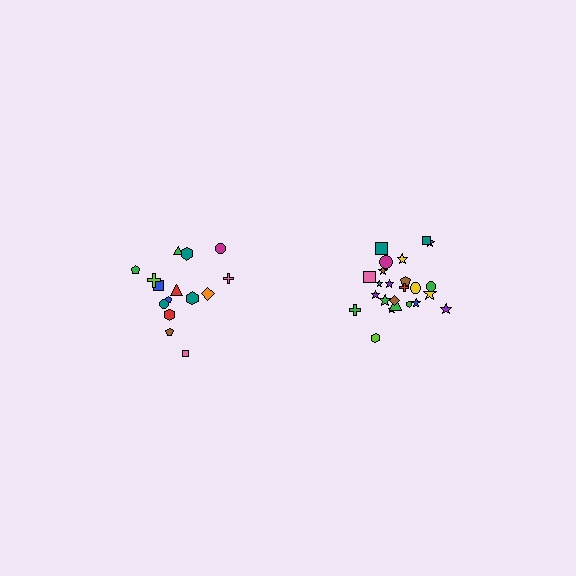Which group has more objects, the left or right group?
The right group.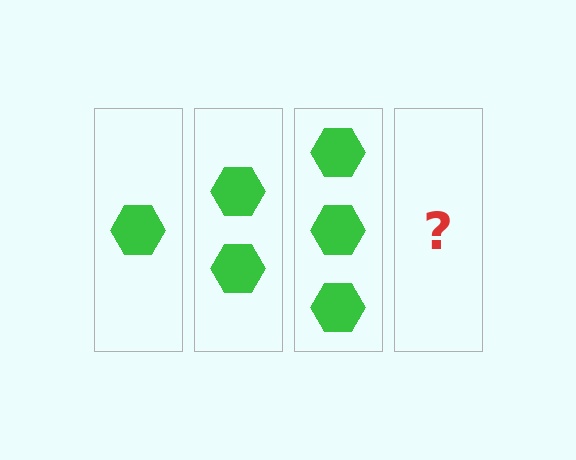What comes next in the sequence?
The next element should be 4 hexagons.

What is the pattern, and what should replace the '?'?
The pattern is that each step adds one more hexagon. The '?' should be 4 hexagons.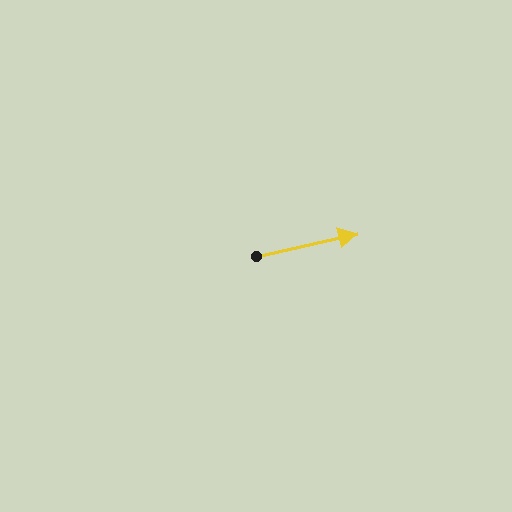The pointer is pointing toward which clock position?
Roughly 3 o'clock.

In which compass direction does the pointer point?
East.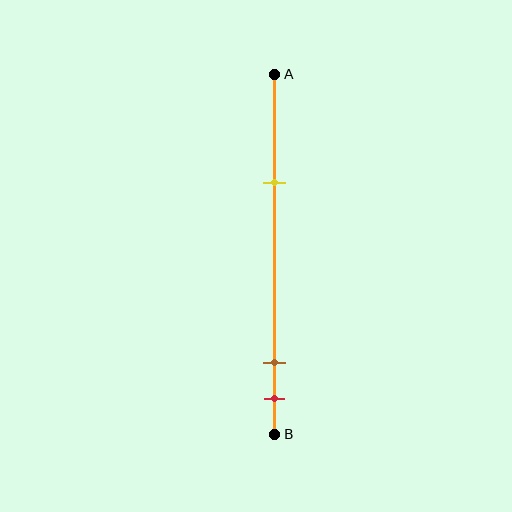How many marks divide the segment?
There are 3 marks dividing the segment.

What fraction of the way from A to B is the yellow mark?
The yellow mark is approximately 30% (0.3) of the way from A to B.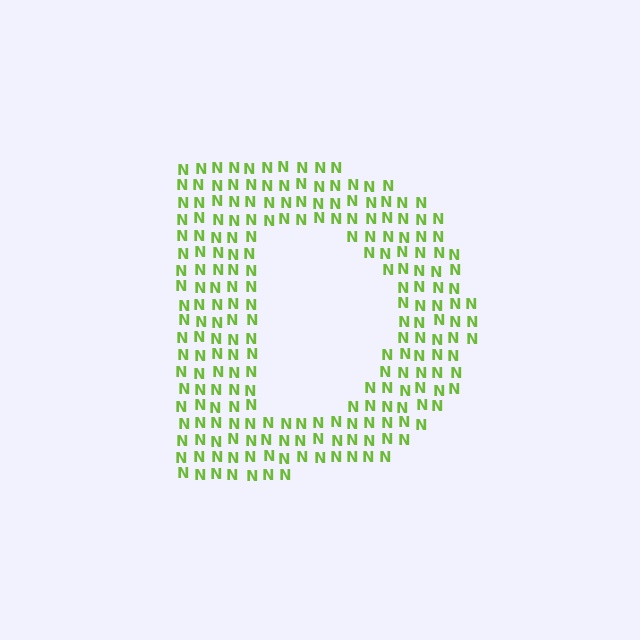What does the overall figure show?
The overall figure shows the letter D.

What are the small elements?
The small elements are letter N's.